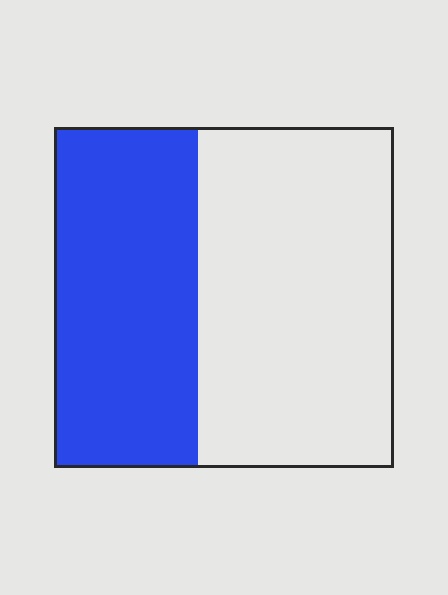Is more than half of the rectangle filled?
No.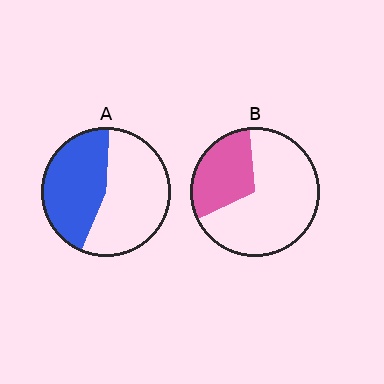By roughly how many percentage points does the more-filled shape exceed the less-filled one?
By roughly 15 percentage points (A over B).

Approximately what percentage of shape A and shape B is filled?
A is approximately 45% and B is approximately 30%.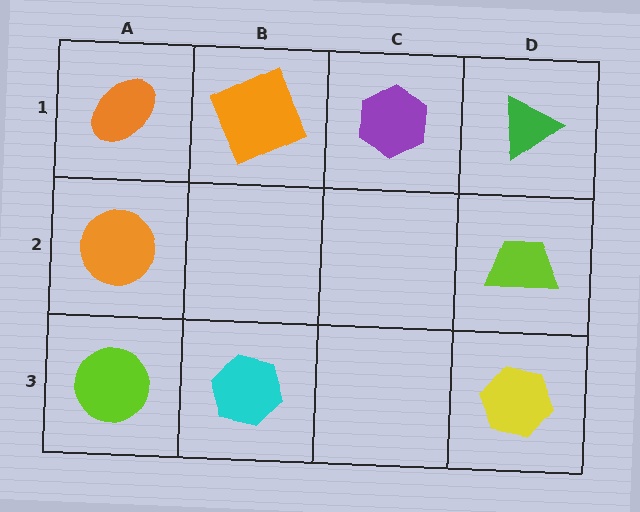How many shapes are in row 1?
4 shapes.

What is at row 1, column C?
A purple hexagon.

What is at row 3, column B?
A cyan hexagon.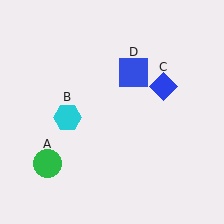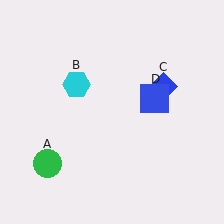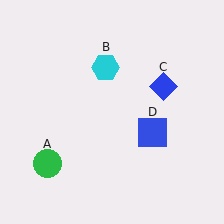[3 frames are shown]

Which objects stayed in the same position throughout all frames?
Green circle (object A) and blue diamond (object C) remained stationary.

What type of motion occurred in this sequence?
The cyan hexagon (object B), blue square (object D) rotated clockwise around the center of the scene.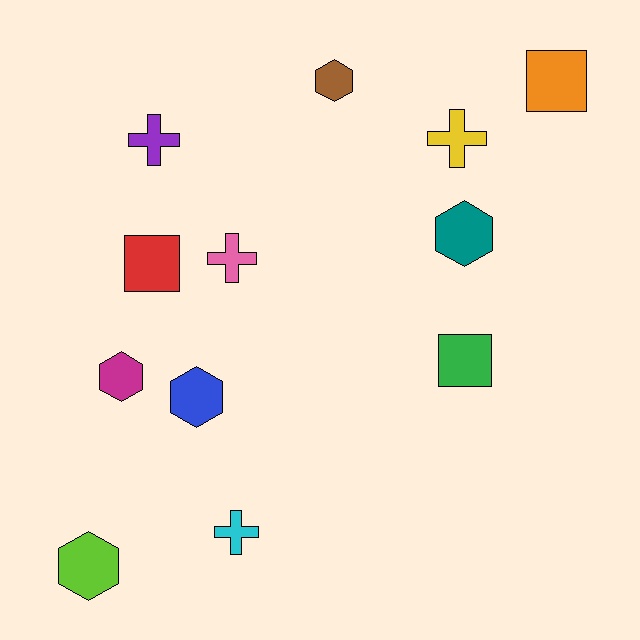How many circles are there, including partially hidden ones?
There are no circles.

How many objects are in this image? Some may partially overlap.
There are 12 objects.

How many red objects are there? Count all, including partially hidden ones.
There is 1 red object.